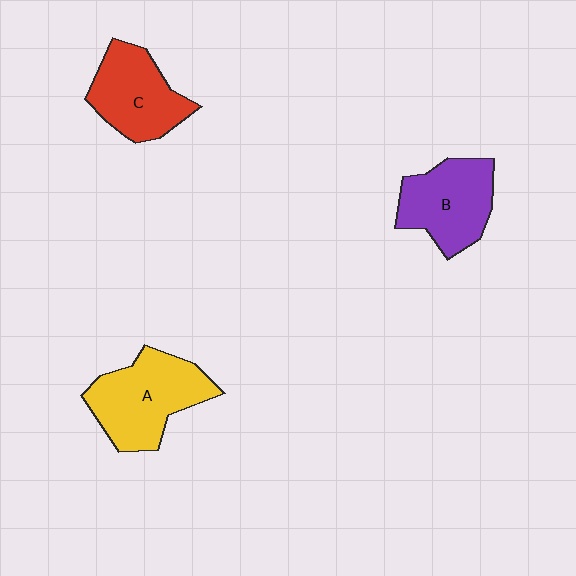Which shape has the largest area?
Shape A (yellow).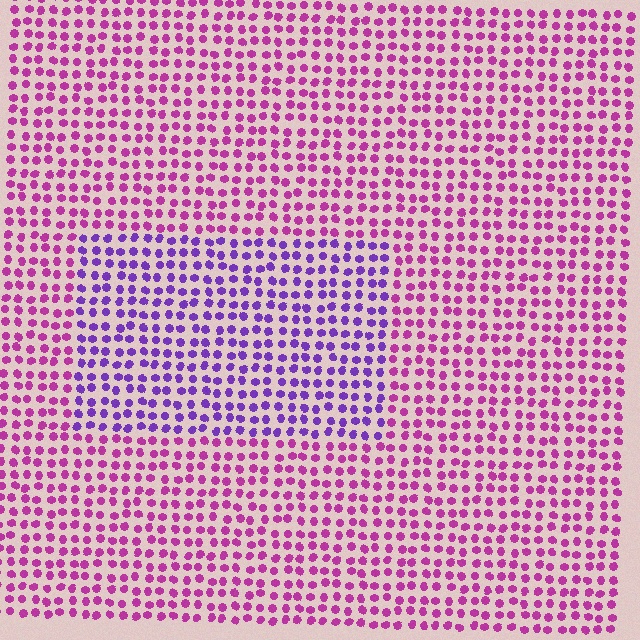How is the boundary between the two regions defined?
The boundary is defined purely by a slight shift in hue (about 42 degrees). Spacing, size, and orientation are identical on both sides.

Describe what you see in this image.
The image is filled with small magenta elements in a uniform arrangement. A rectangle-shaped region is visible where the elements are tinted to a slightly different hue, forming a subtle color boundary.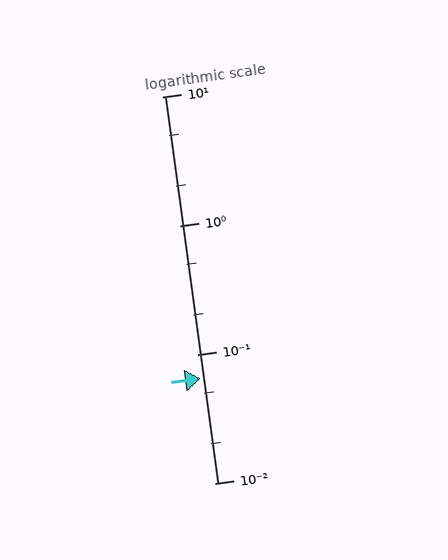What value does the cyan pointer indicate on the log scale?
The pointer indicates approximately 0.065.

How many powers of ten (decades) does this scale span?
The scale spans 3 decades, from 0.01 to 10.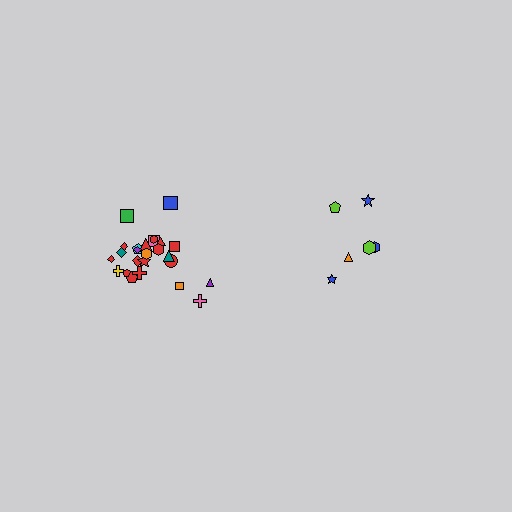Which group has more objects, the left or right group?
The left group.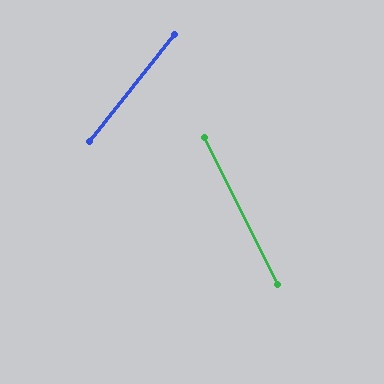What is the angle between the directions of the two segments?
Approximately 65 degrees.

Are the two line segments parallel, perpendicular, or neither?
Neither parallel nor perpendicular — they differ by about 65°.